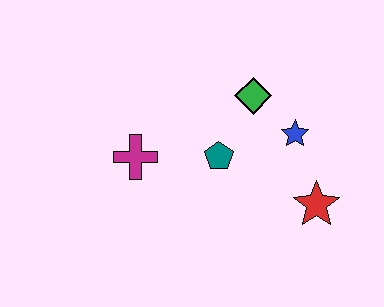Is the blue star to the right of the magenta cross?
Yes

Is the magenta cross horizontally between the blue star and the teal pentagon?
No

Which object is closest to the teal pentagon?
The green diamond is closest to the teal pentagon.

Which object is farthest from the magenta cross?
The red star is farthest from the magenta cross.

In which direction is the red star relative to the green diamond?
The red star is below the green diamond.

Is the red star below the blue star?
Yes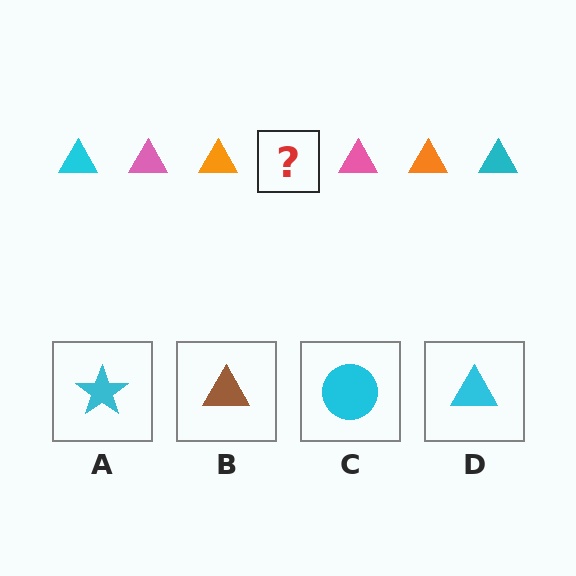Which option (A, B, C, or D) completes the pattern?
D.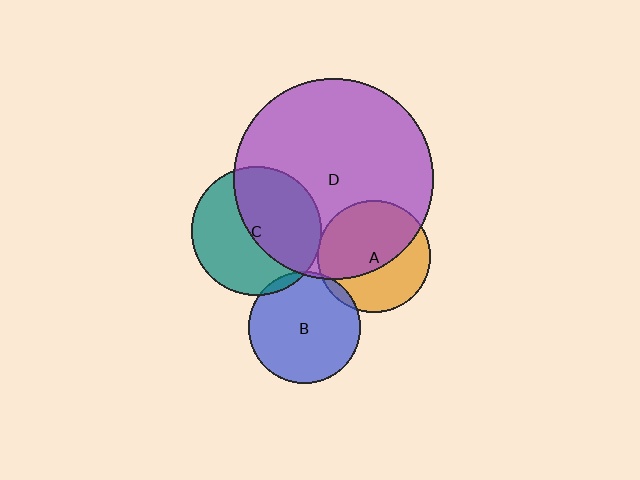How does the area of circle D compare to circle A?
Approximately 3.2 times.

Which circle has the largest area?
Circle D (purple).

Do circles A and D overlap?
Yes.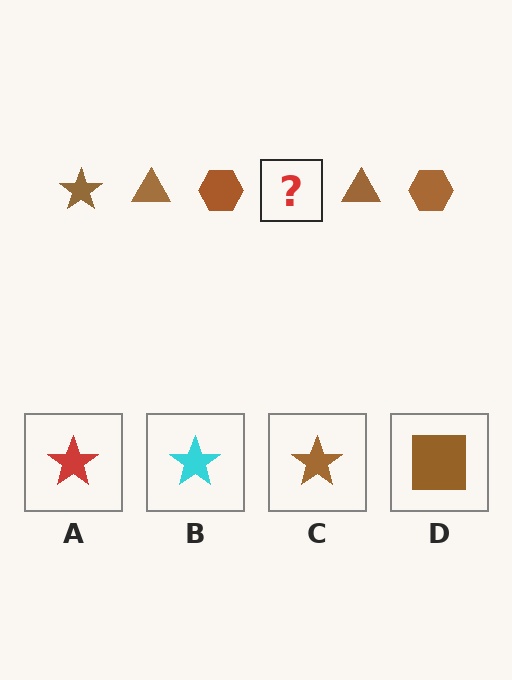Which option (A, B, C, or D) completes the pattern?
C.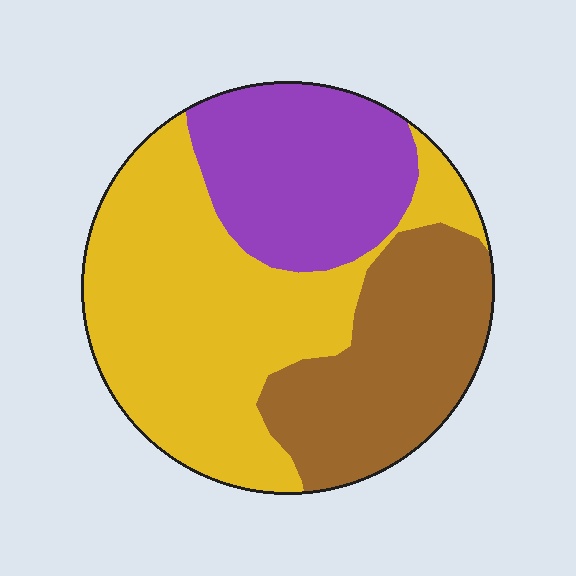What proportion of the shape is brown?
Brown covers about 25% of the shape.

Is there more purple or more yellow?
Yellow.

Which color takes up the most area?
Yellow, at roughly 45%.